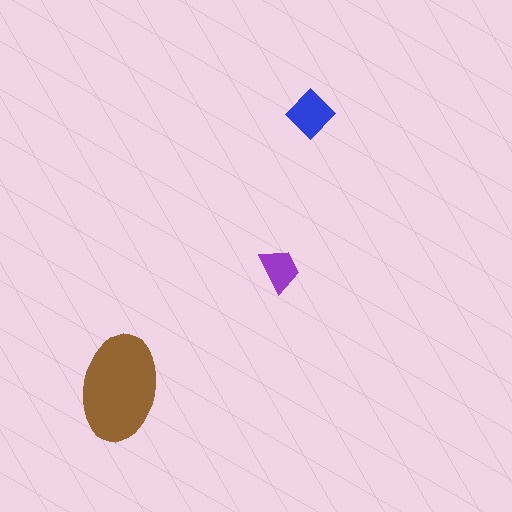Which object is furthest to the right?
The blue diamond is rightmost.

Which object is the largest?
The brown ellipse.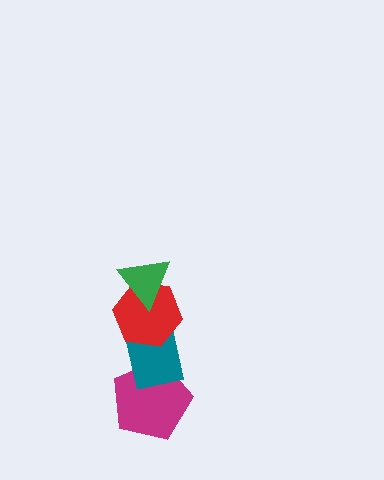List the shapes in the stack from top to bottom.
From top to bottom: the green triangle, the red hexagon, the teal rectangle, the magenta pentagon.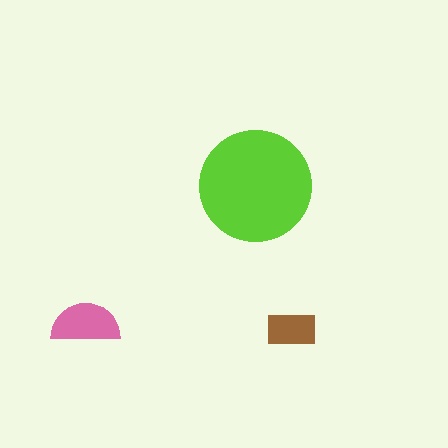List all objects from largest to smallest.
The lime circle, the pink semicircle, the brown rectangle.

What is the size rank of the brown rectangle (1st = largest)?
3rd.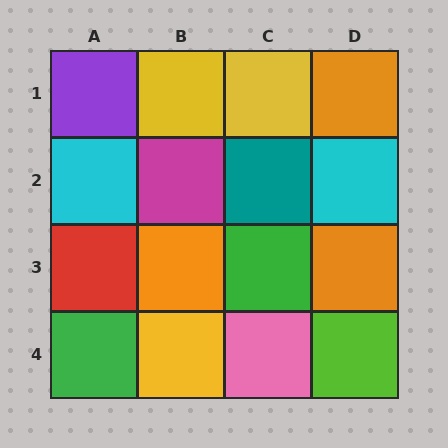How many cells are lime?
1 cell is lime.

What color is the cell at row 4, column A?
Green.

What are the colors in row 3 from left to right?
Red, orange, green, orange.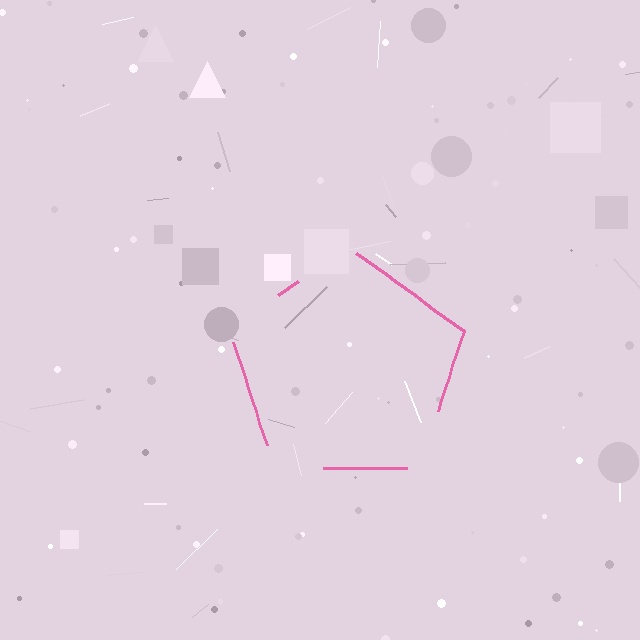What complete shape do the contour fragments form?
The contour fragments form a pentagon.